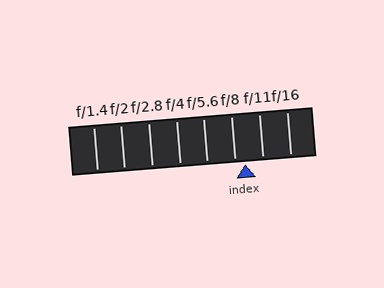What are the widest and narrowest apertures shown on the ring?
The widest aperture shown is f/1.4 and the narrowest is f/16.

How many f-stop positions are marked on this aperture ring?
There are 8 f-stop positions marked.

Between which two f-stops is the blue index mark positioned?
The index mark is between f/8 and f/11.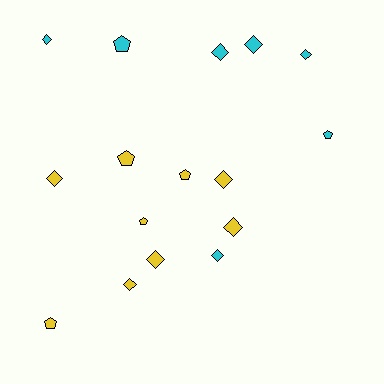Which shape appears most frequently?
Diamond, with 10 objects.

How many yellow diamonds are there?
There are 5 yellow diamonds.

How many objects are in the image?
There are 16 objects.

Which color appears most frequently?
Yellow, with 9 objects.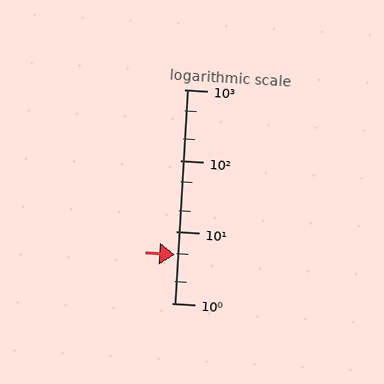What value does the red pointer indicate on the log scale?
The pointer indicates approximately 4.8.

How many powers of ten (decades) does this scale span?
The scale spans 3 decades, from 1 to 1000.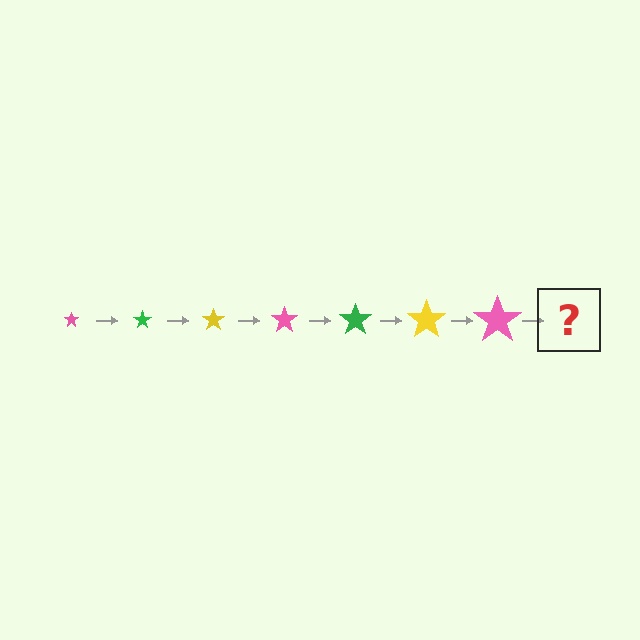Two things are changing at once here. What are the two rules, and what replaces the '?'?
The two rules are that the star grows larger each step and the color cycles through pink, green, and yellow. The '?' should be a green star, larger than the previous one.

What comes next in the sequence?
The next element should be a green star, larger than the previous one.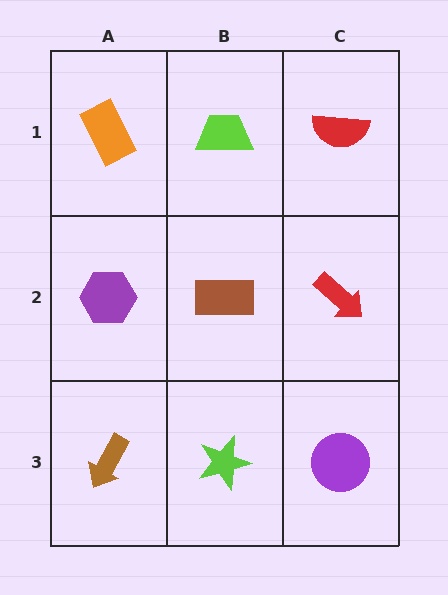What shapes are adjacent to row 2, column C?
A red semicircle (row 1, column C), a purple circle (row 3, column C), a brown rectangle (row 2, column B).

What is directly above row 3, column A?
A purple hexagon.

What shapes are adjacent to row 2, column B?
A lime trapezoid (row 1, column B), a lime star (row 3, column B), a purple hexagon (row 2, column A), a red arrow (row 2, column C).